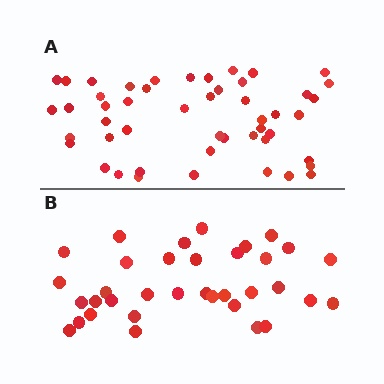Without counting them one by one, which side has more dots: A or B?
Region A (the top region) has more dots.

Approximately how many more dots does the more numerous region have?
Region A has approximately 15 more dots than region B.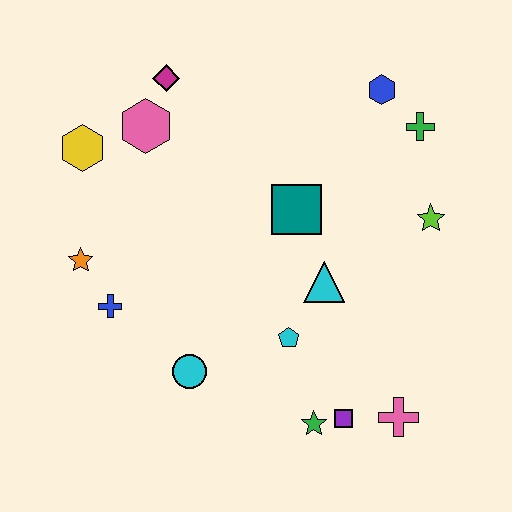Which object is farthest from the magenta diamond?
The pink cross is farthest from the magenta diamond.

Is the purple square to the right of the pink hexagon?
Yes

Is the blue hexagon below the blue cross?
No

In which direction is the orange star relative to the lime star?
The orange star is to the left of the lime star.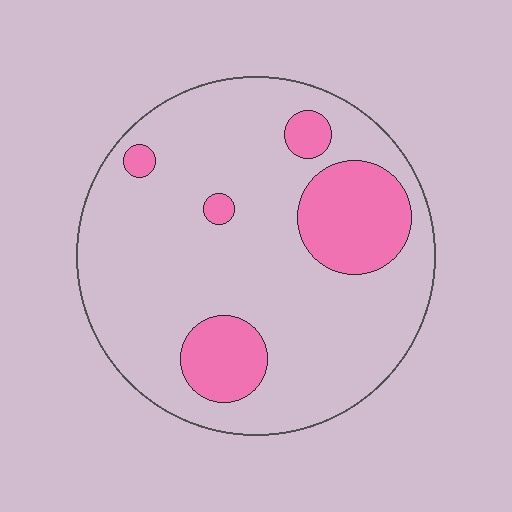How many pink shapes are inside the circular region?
5.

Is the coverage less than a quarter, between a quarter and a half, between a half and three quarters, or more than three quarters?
Less than a quarter.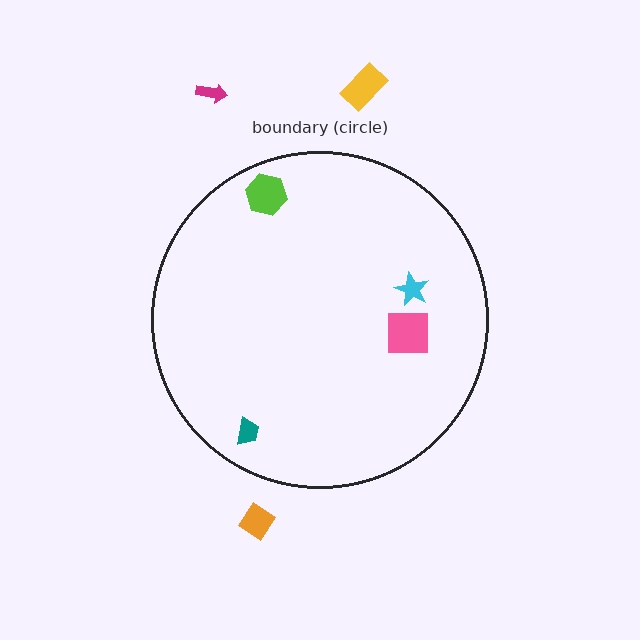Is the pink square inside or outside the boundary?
Inside.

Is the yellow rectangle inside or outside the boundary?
Outside.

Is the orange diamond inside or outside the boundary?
Outside.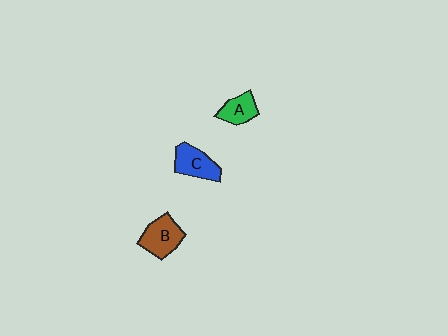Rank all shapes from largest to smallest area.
From largest to smallest: B (brown), C (blue), A (green).